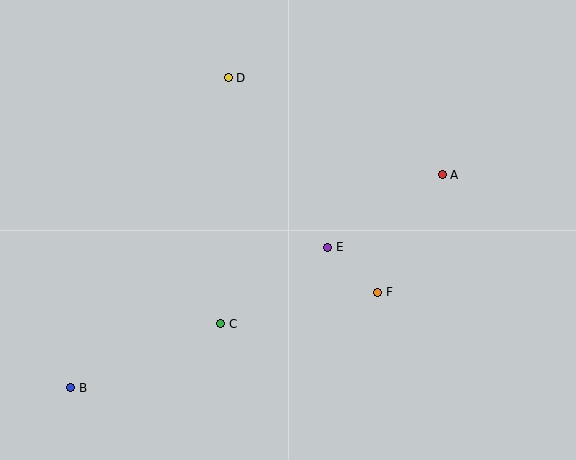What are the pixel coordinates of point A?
Point A is at (442, 175).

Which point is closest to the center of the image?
Point E at (328, 247) is closest to the center.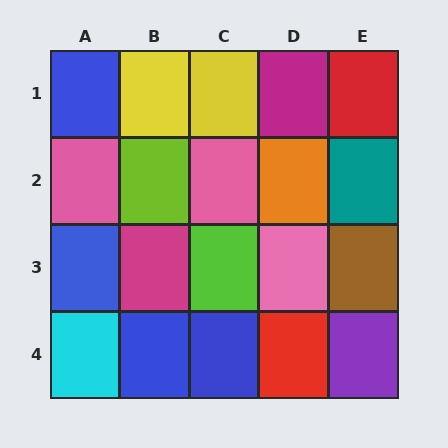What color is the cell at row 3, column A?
Blue.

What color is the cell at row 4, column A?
Cyan.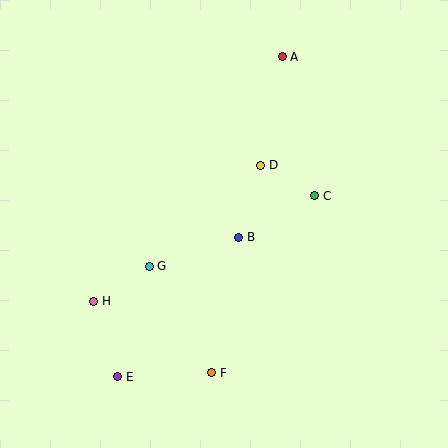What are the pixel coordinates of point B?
Point B is at (239, 237).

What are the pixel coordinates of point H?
Point H is at (94, 301).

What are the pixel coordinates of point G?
Point G is at (149, 266).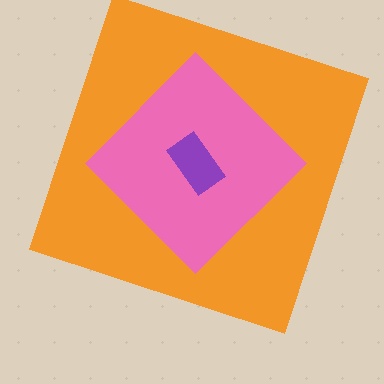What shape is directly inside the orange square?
The pink diamond.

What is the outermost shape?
The orange square.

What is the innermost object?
The purple rectangle.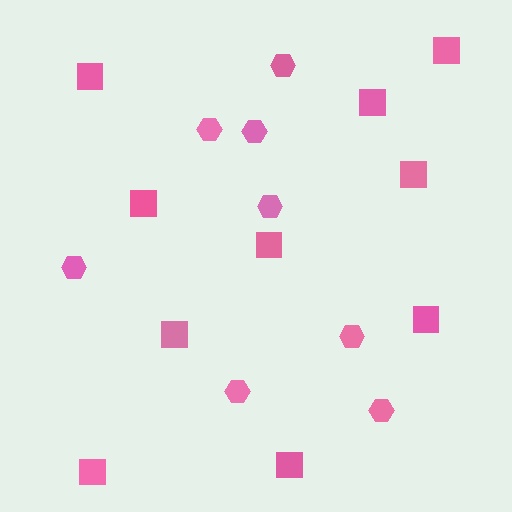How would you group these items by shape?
There are 2 groups: one group of squares (10) and one group of hexagons (8).